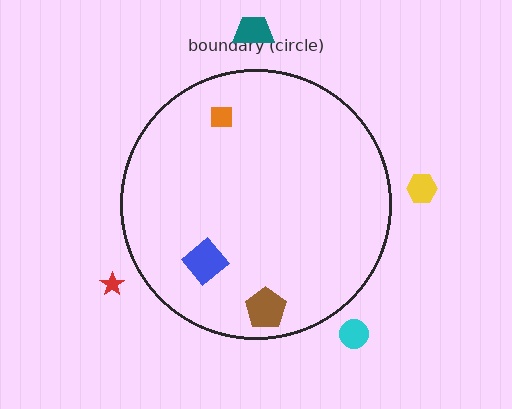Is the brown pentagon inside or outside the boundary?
Inside.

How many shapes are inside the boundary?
3 inside, 4 outside.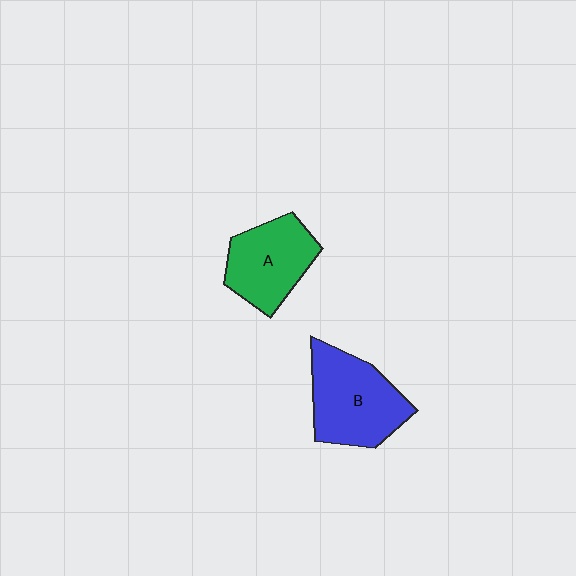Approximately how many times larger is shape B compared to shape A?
Approximately 1.2 times.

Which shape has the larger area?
Shape B (blue).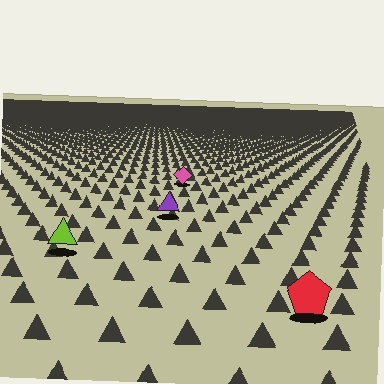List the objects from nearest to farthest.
From nearest to farthest: the red pentagon, the lime triangle, the purple triangle, the pink diamond.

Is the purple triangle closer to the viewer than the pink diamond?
Yes. The purple triangle is closer — you can tell from the texture gradient: the ground texture is coarser near it.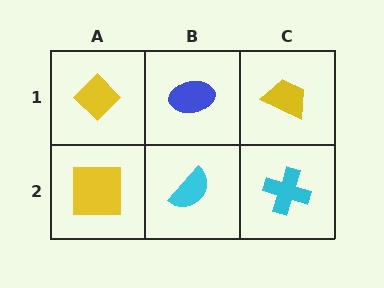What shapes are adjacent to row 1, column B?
A cyan semicircle (row 2, column B), a yellow diamond (row 1, column A), a yellow trapezoid (row 1, column C).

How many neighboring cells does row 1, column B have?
3.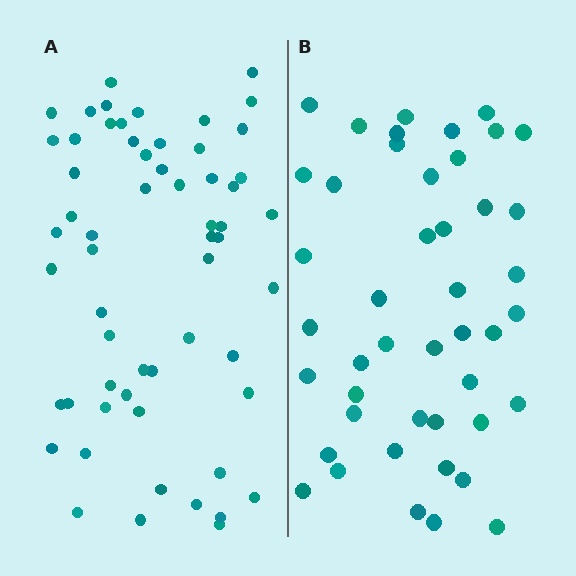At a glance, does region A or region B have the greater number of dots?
Region A (the left region) has more dots.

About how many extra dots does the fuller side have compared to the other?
Region A has approximately 15 more dots than region B.